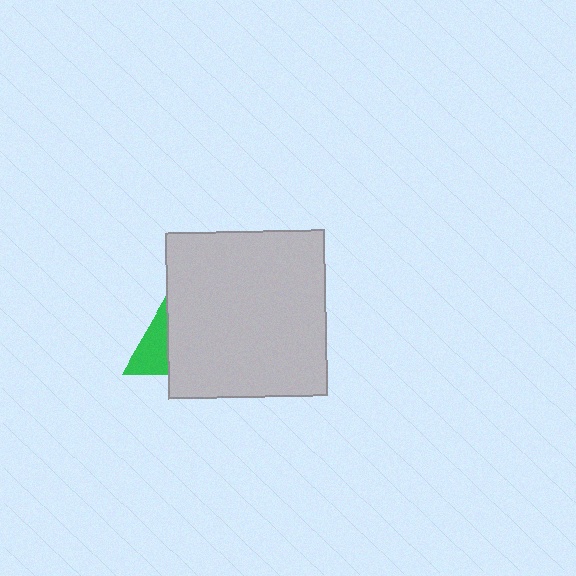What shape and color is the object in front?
The object in front is a light gray rectangle.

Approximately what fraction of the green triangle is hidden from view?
Roughly 64% of the green triangle is hidden behind the light gray rectangle.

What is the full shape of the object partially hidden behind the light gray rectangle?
The partially hidden object is a green triangle.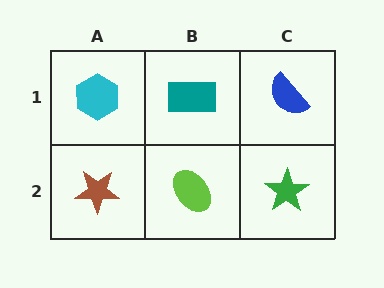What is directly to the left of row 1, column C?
A teal rectangle.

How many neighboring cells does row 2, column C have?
2.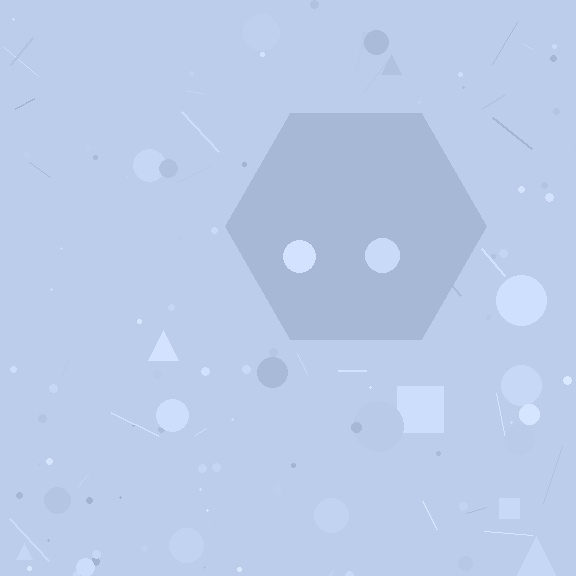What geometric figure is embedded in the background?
A hexagon is embedded in the background.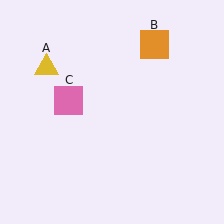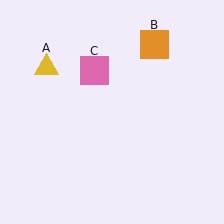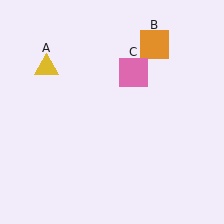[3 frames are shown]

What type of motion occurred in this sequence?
The pink square (object C) rotated clockwise around the center of the scene.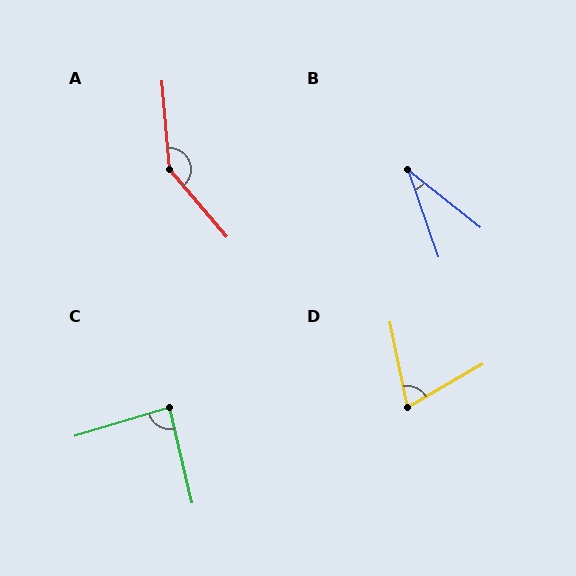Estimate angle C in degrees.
Approximately 87 degrees.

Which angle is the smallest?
B, at approximately 32 degrees.